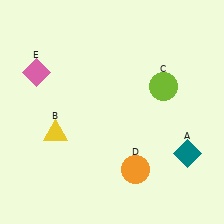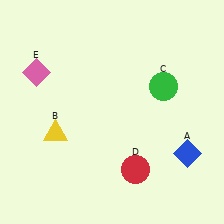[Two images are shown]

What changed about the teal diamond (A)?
In Image 1, A is teal. In Image 2, it changed to blue.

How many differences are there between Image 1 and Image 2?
There are 3 differences between the two images.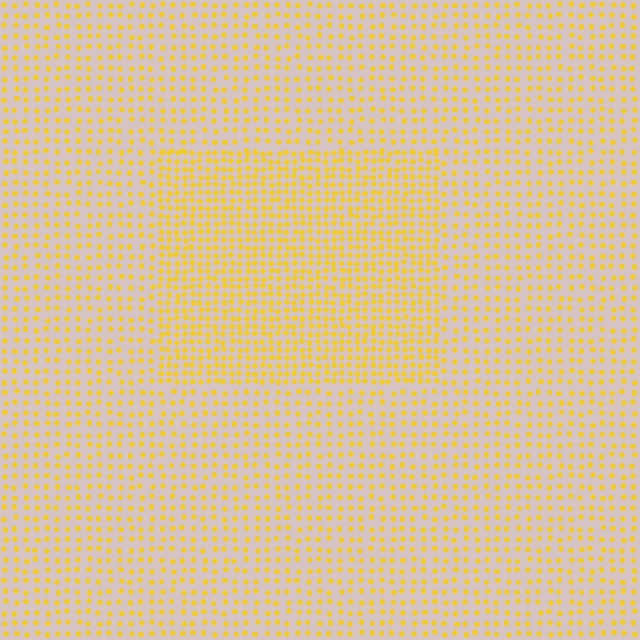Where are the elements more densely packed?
The elements are more densely packed inside the rectangle boundary.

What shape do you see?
I see a rectangle.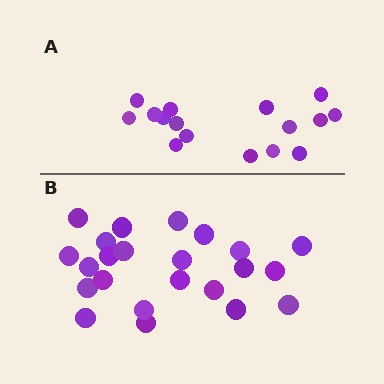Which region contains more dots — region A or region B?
Region B (the bottom region) has more dots.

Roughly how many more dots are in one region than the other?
Region B has roughly 8 or so more dots than region A.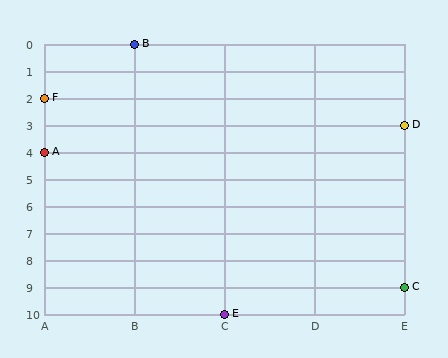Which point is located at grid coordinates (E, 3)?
Point D is at (E, 3).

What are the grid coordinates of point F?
Point F is at grid coordinates (A, 2).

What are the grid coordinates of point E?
Point E is at grid coordinates (C, 10).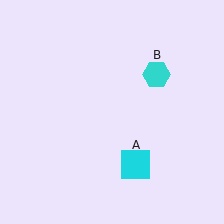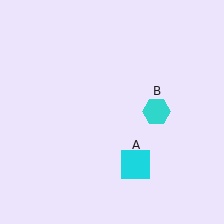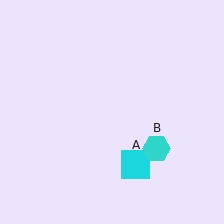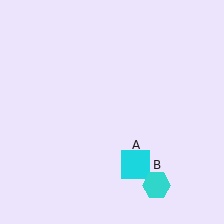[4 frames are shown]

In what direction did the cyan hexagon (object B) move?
The cyan hexagon (object B) moved down.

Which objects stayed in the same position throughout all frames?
Cyan square (object A) remained stationary.